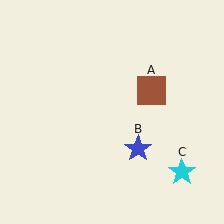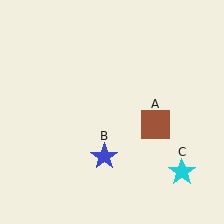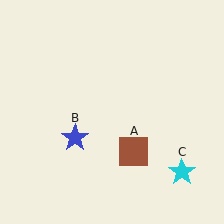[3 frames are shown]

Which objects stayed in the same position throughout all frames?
Cyan star (object C) remained stationary.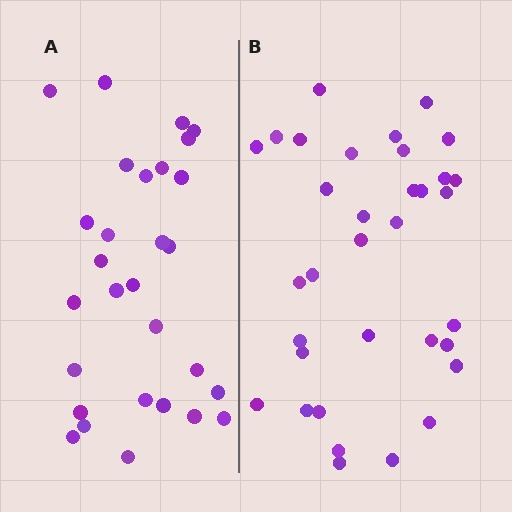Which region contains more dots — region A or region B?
Region B (the right region) has more dots.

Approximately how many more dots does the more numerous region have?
Region B has about 5 more dots than region A.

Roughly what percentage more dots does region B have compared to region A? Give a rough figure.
About 15% more.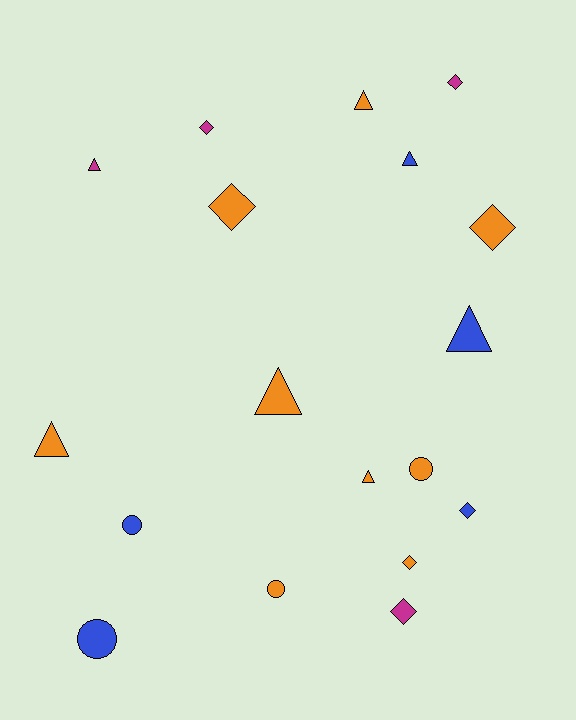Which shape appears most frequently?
Diamond, with 7 objects.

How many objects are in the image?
There are 18 objects.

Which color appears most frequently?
Orange, with 9 objects.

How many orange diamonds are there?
There are 3 orange diamonds.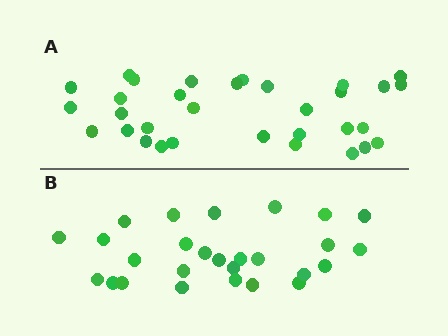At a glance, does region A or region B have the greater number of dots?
Region A (the top region) has more dots.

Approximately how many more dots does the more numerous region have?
Region A has about 5 more dots than region B.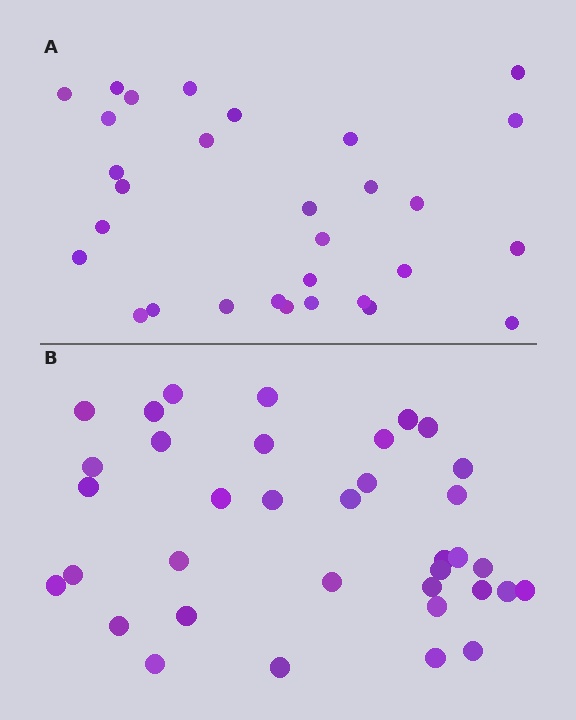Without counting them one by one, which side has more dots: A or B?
Region B (the bottom region) has more dots.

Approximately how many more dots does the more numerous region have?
Region B has about 6 more dots than region A.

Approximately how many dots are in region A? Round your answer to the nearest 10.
About 30 dots.